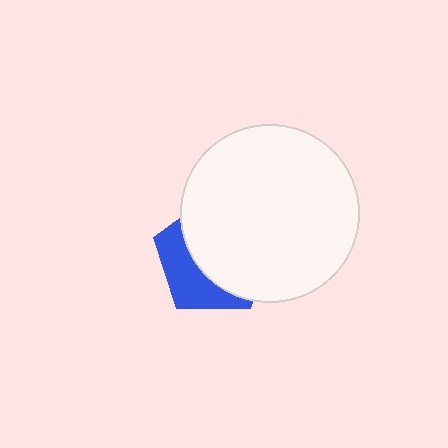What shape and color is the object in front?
The object in front is a white circle.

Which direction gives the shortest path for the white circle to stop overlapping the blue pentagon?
Moving right gives the shortest separation.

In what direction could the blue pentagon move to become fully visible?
The blue pentagon could move left. That would shift it out from behind the white circle entirely.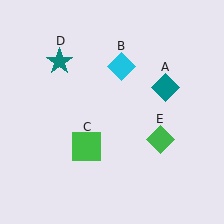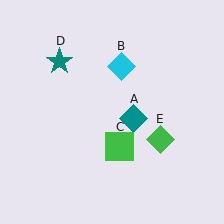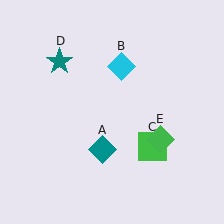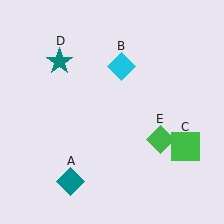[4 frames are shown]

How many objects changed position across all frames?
2 objects changed position: teal diamond (object A), green square (object C).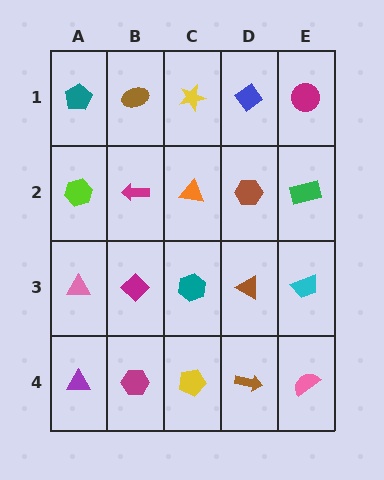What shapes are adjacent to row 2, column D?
A blue diamond (row 1, column D), a brown triangle (row 3, column D), an orange triangle (row 2, column C), a green rectangle (row 2, column E).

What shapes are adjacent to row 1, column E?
A green rectangle (row 2, column E), a blue diamond (row 1, column D).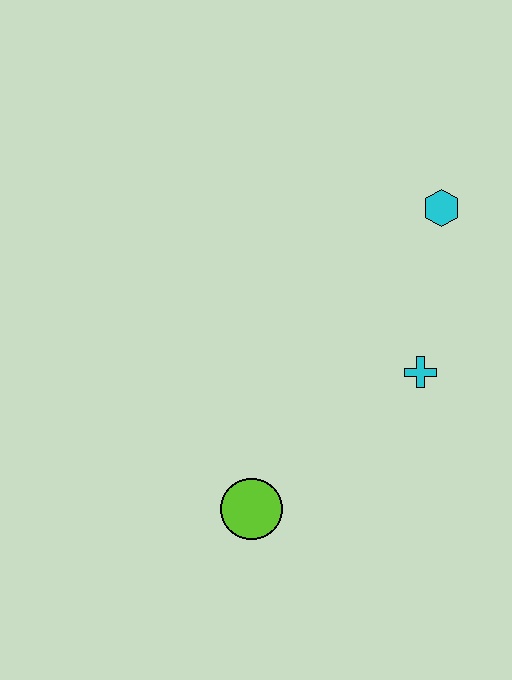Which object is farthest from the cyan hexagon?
The lime circle is farthest from the cyan hexagon.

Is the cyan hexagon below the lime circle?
No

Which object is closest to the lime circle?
The cyan cross is closest to the lime circle.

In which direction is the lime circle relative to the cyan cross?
The lime circle is to the left of the cyan cross.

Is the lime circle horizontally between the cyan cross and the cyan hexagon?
No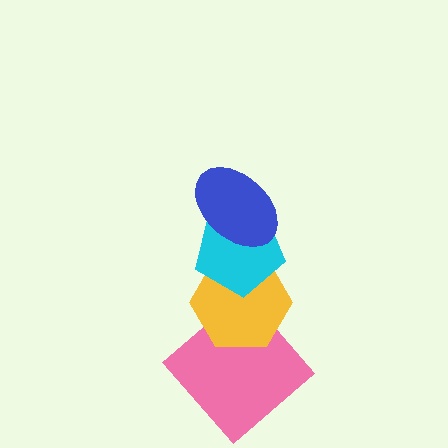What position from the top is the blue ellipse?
The blue ellipse is 1st from the top.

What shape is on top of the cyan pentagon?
The blue ellipse is on top of the cyan pentagon.